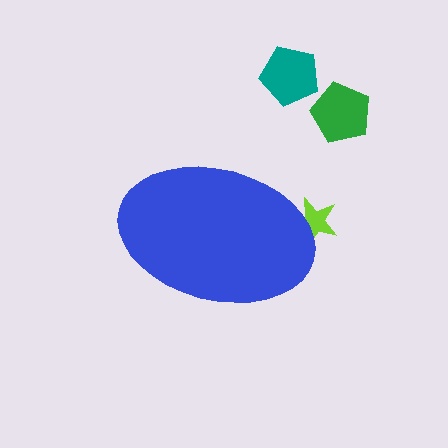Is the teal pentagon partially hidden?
No, the teal pentagon is fully visible.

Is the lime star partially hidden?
Yes, the lime star is partially hidden behind the blue ellipse.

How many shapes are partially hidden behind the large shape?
1 shape is partially hidden.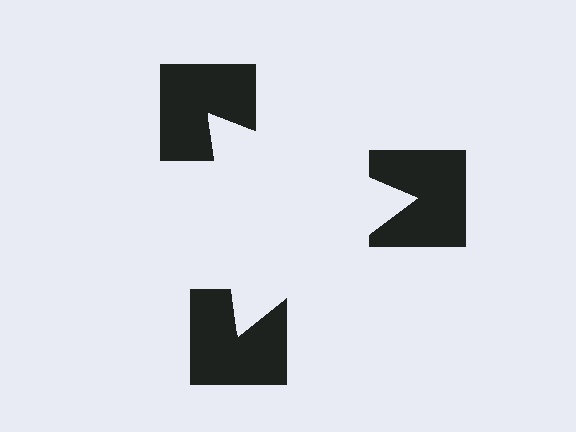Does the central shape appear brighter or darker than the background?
It typically appears slightly brighter than the background, even though no actual brightness change is drawn.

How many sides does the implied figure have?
3 sides.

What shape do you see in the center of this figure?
An illusory triangle — its edges are inferred from the aligned wedge cuts in the notched squares, not physically drawn.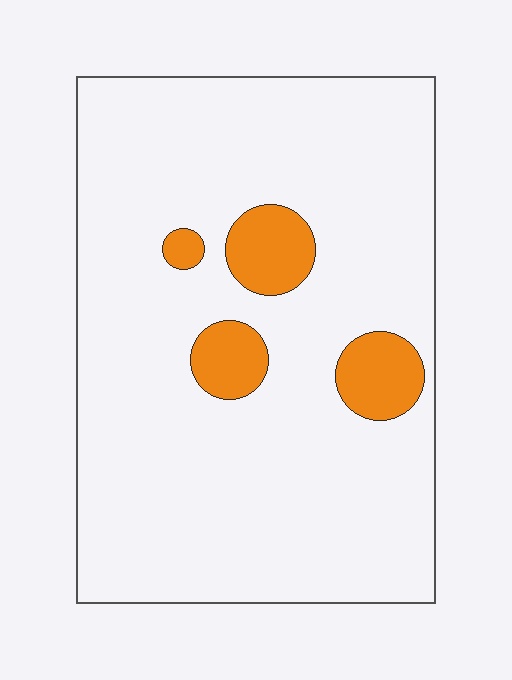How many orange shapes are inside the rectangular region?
4.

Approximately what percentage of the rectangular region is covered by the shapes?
Approximately 10%.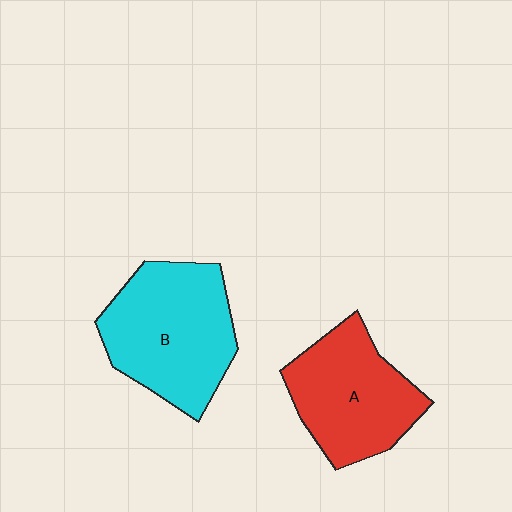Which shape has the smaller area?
Shape A (red).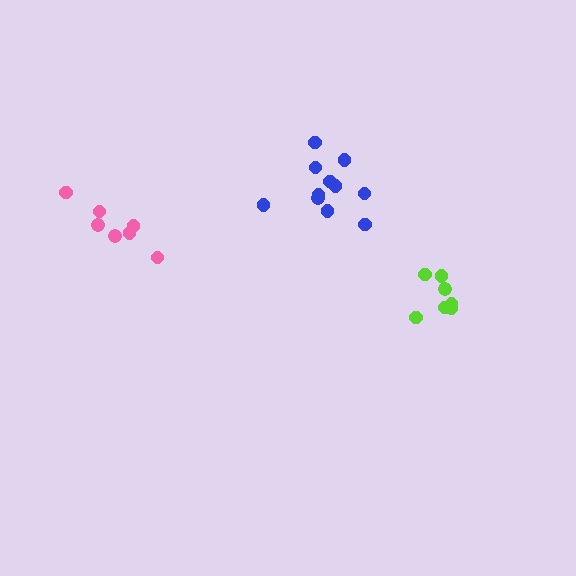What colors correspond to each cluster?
The clusters are colored: pink, lime, blue.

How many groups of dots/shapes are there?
There are 3 groups.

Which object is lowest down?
The lime cluster is bottommost.